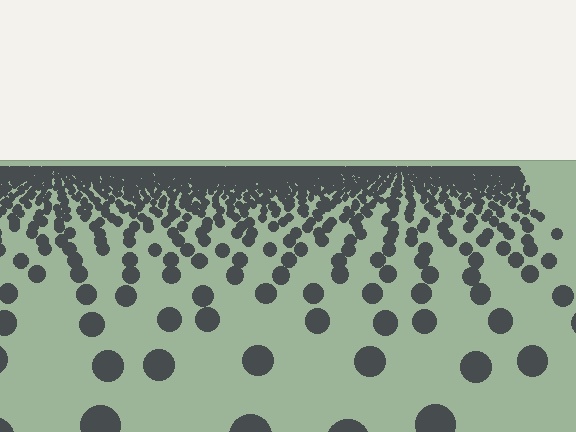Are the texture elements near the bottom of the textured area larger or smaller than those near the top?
Larger. Near the bottom, elements are closer to the viewer and appear at a bigger on-screen size.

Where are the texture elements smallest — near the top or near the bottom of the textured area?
Near the top.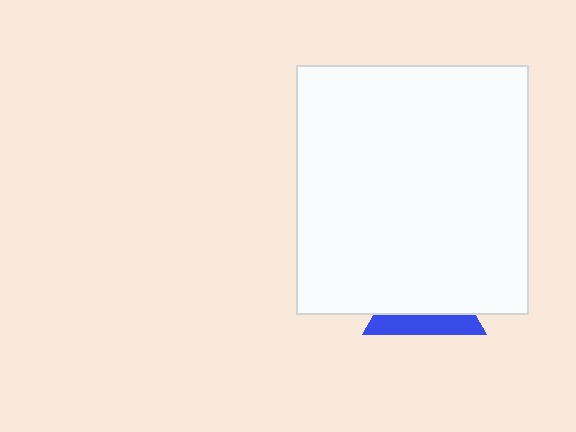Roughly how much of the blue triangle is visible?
A small part of it is visible (roughly 33%).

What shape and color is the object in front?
The object in front is a white rectangle.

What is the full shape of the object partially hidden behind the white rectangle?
The partially hidden object is a blue triangle.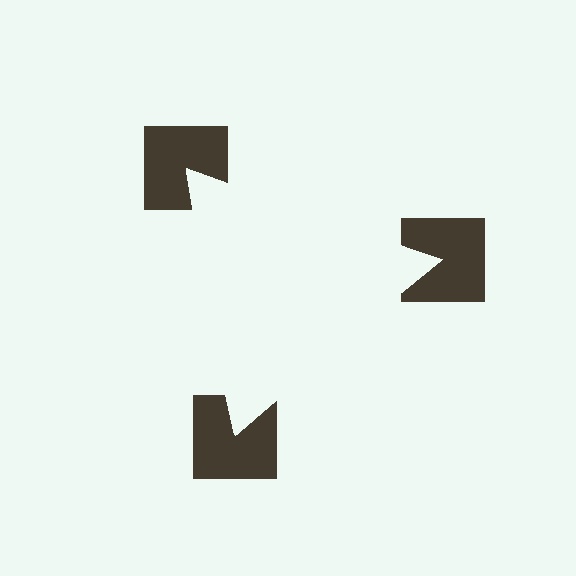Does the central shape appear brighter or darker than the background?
It typically appears slightly brighter than the background, even though no actual brightness change is drawn.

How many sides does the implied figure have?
3 sides.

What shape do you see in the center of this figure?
An illusory triangle — its edges are inferred from the aligned wedge cuts in the notched squares, not physically drawn.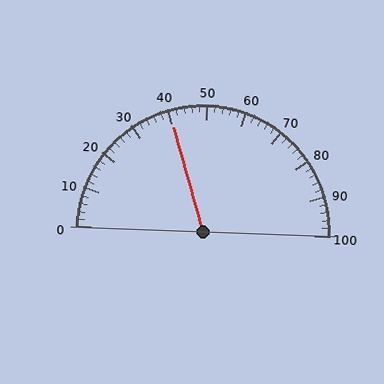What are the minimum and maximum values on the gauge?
The gauge ranges from 0 to 100.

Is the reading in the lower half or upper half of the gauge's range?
The reading is in the lower half of the range (0 to 100).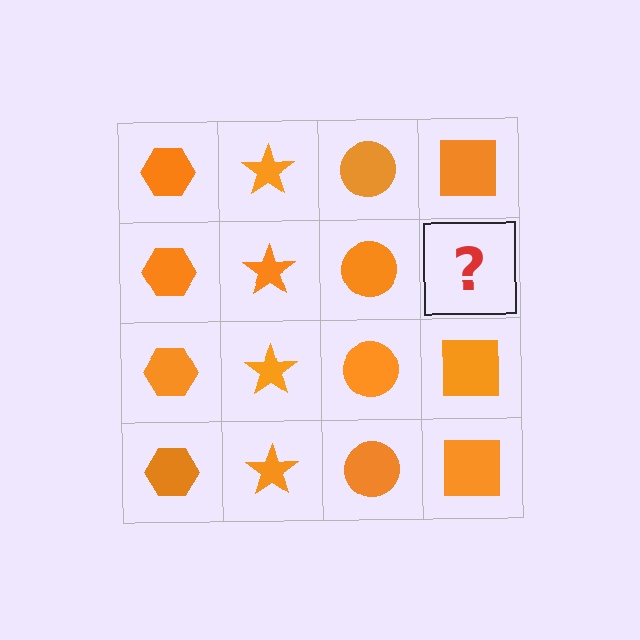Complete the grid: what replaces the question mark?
The question mark should be replaced with an orange square.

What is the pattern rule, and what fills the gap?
The rule is that each column has a consistent shape. The gap should be filled with an orange square.